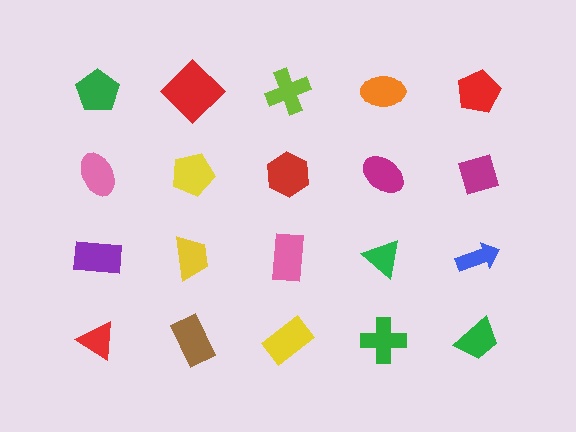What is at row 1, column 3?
A lime cross.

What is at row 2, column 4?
A magenta ellipse.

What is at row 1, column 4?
An orange ellipse.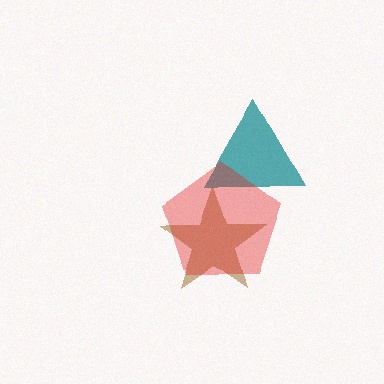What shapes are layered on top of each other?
The layered shapes are: a brown star, a teal triangle, a red pentagon.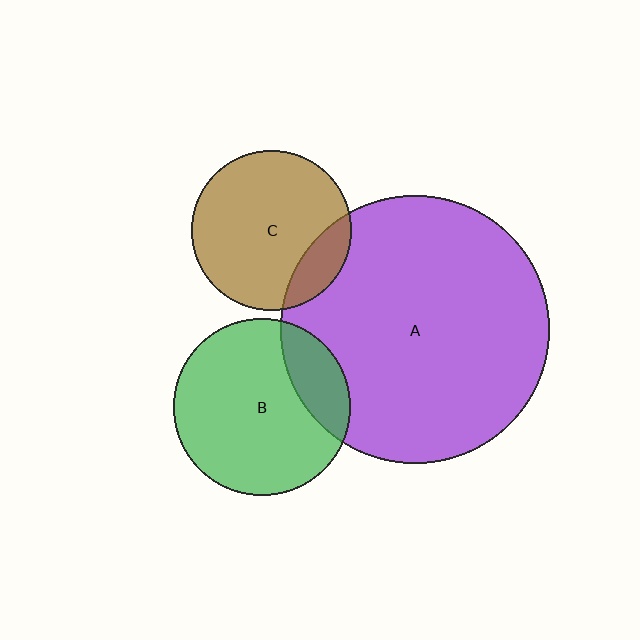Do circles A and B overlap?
Yes.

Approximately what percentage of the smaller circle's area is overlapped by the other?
Approximately 20%.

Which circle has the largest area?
Circle A (purple).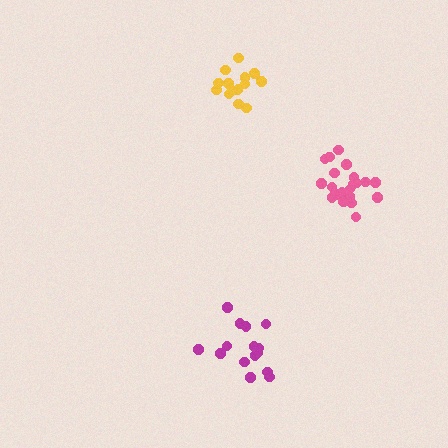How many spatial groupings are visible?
There are 3 spatial groupings.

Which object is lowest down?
The magenta cluster is bottommost.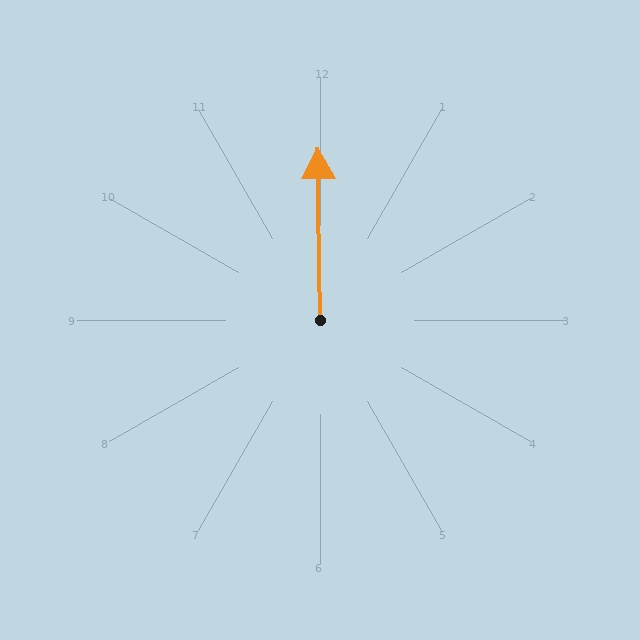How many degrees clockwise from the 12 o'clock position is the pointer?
Approximately 359 degrees.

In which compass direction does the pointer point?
North.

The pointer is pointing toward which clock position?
Roughly 12 o'clock.